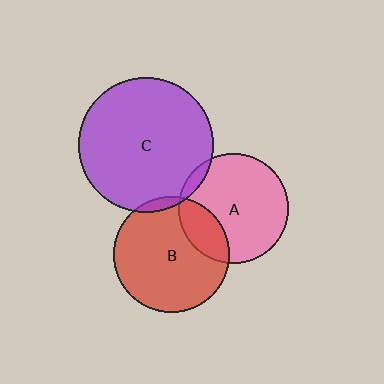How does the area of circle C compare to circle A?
Approximately 1.5 times.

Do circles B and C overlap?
Yes.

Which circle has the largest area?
Circle C (purple).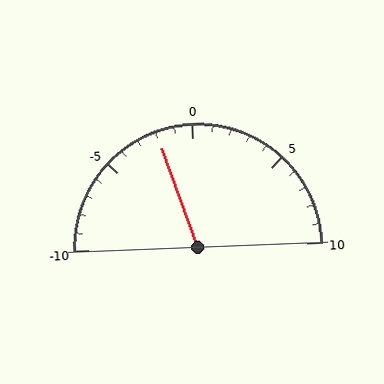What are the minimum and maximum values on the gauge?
The gauge ranges from -10 to 10.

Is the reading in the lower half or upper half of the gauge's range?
The reading is in the lower half of the range (-10 to 10).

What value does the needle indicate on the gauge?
The needle indicates approximately -2.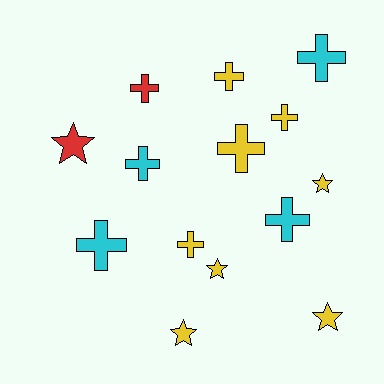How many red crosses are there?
There is 1 red cross.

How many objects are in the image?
There are 14 objects.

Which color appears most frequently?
Yellow, with 8 objects.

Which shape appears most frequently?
Cross, with 9 objects.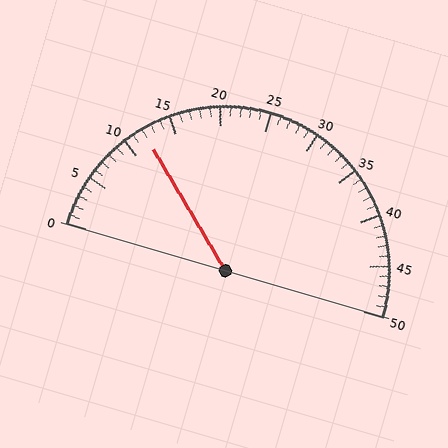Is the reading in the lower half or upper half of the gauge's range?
The reading is in the lower half of the range (0 to 50).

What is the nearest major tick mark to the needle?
The nearest major tick mark is 10.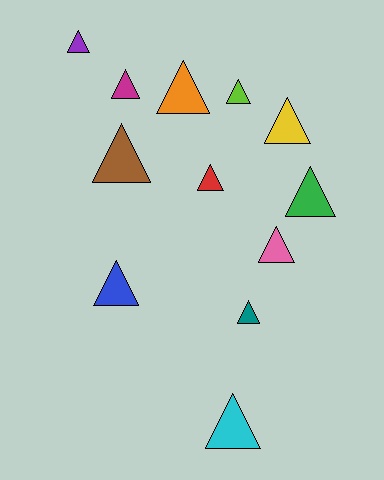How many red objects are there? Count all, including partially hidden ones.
There is 1 red object.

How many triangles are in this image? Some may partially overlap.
There are 12 triangles.